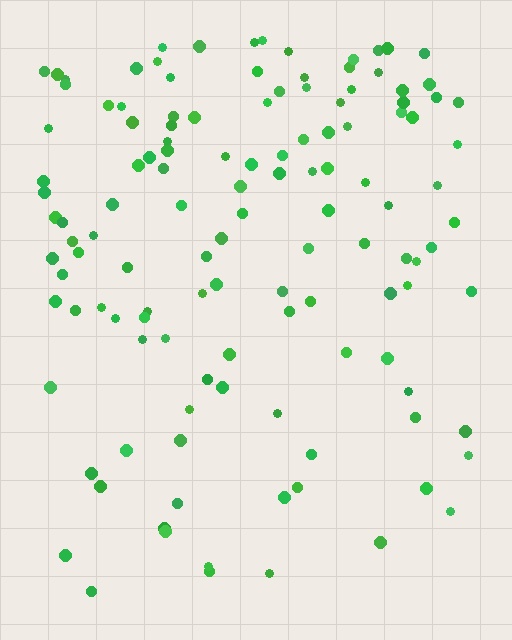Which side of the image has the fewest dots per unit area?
The bottom.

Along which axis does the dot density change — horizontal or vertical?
Vertical.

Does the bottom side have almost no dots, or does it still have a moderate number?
Still a moderate number, just noticeably fewer than the top.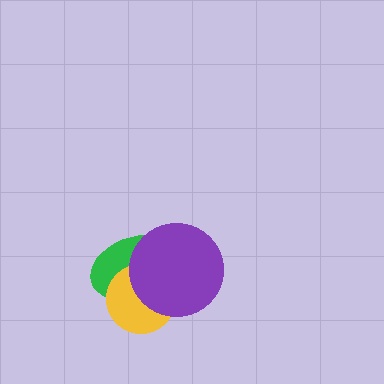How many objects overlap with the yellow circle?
2 objects overlap with the yellow circle.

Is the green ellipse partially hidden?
Yes, it is partially covered by another shape.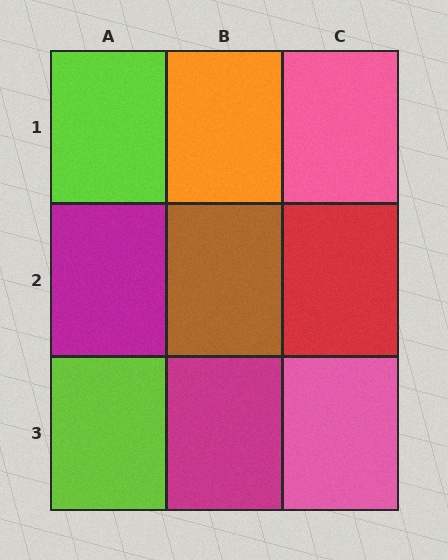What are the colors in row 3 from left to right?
Lime, magenta, pink.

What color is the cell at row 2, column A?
Magenta.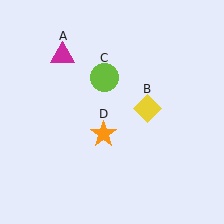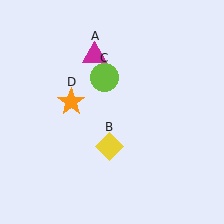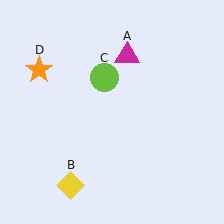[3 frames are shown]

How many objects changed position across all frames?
3 objects changed position: magenta triangle (object A), yellow diamond (object B), orange star (object D).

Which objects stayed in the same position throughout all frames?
Lime circle (object C) remained stationary.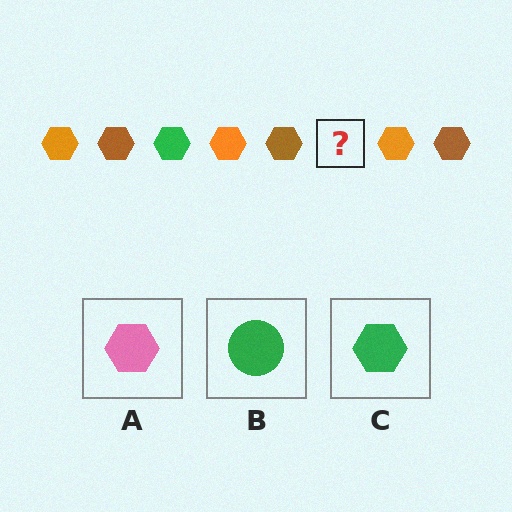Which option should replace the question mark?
Option C.